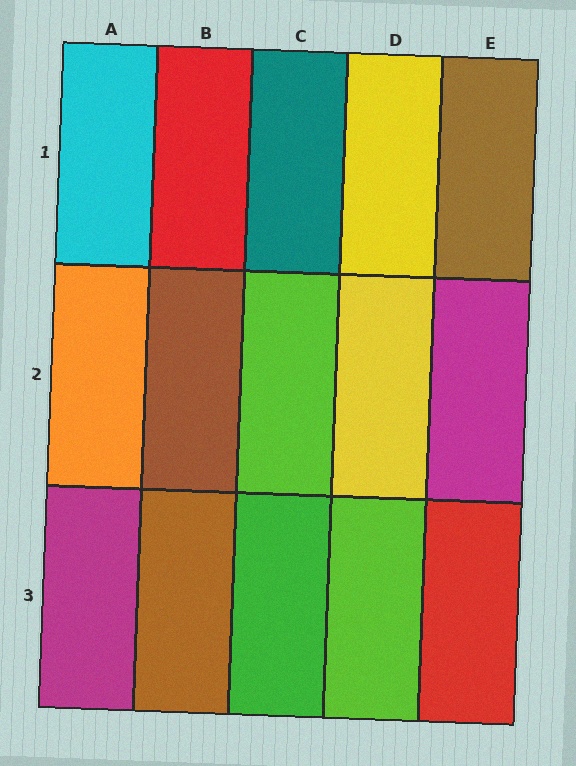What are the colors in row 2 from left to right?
Orange, brown, lime, yellow, magenta.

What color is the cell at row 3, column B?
Brown.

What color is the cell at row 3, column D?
Lime.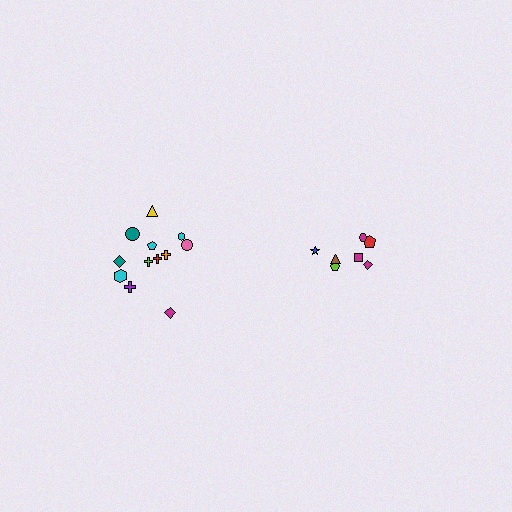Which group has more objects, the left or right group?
The left group.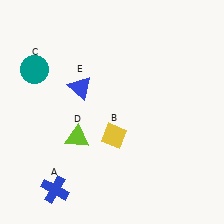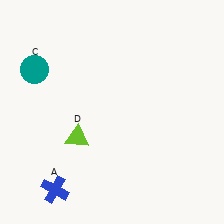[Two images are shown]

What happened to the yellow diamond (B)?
The yellow diamond (B) was removed in Image 2. It was in the bottom-right area of Image 1.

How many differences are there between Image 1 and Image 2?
There are 2 differences between the two images.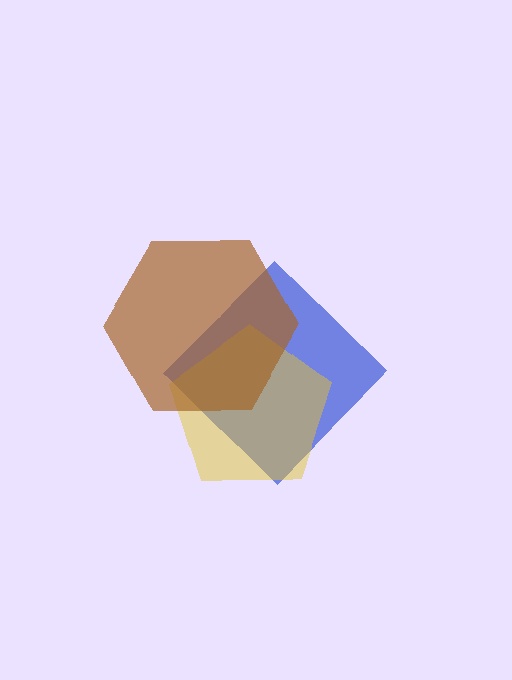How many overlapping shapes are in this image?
There are 3 overlapping shapes in the image.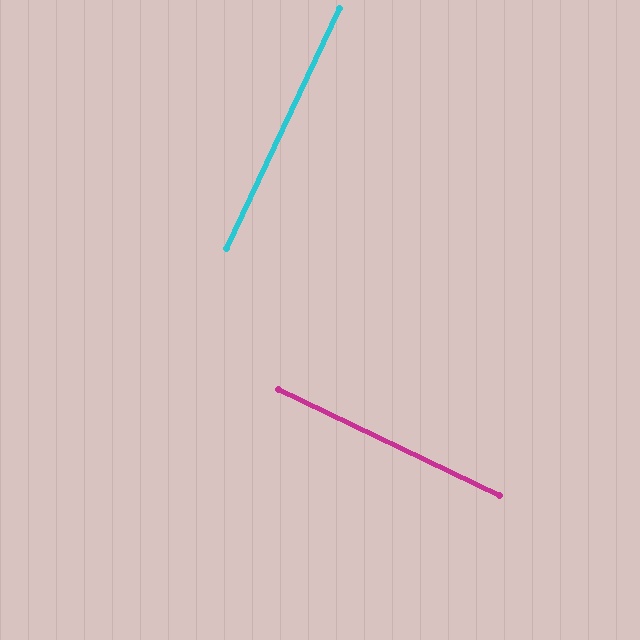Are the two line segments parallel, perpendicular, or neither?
Perpendicular — they meet at approximately 89°.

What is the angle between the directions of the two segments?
Approximately 89 degrees.